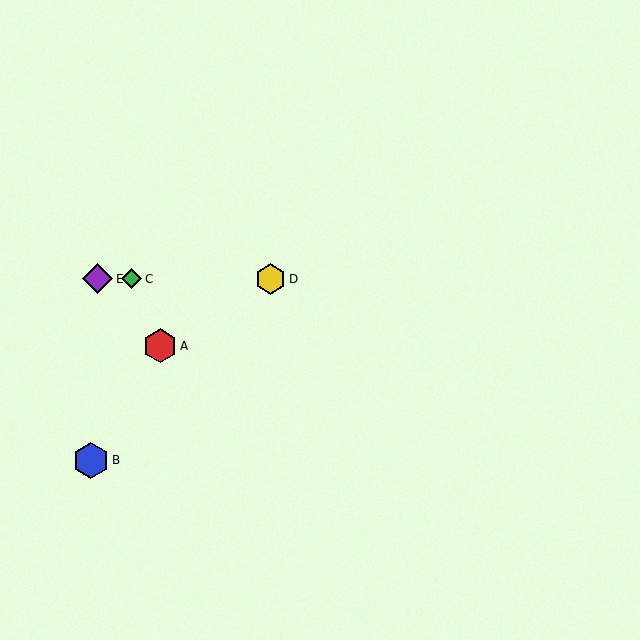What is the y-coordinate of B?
Object B is at y≈460.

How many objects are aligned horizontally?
3 objects (C, D, E) are aligned horizontally.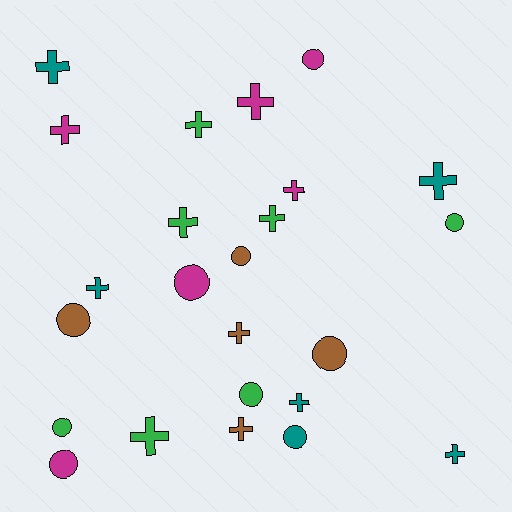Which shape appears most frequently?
Cross, with 14 objects.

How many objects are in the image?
There are 24 objects.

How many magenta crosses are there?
There are 3 magenta crosses.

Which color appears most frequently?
Green, with 7 objects.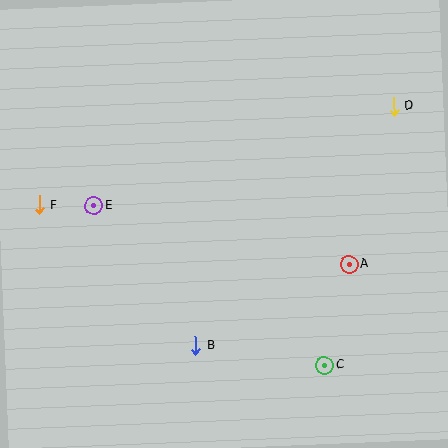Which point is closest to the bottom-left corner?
Point B is closest to the bottom-left corner.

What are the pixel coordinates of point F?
Point F is at (39, 205).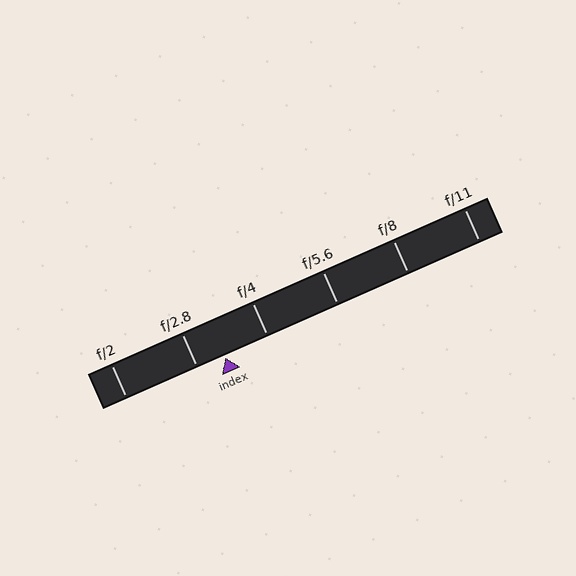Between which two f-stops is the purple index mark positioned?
The index mark is between f/2.8 and f/4.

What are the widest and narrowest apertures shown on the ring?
The widest aperture shown is f/2 and the narrowest is f/11.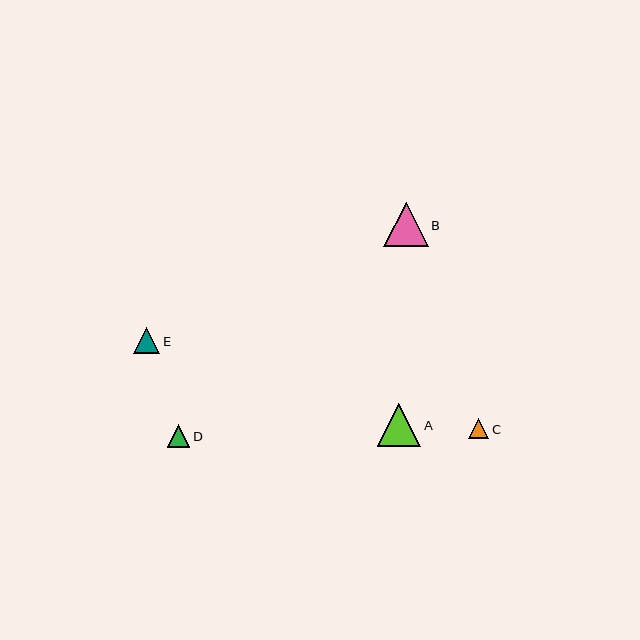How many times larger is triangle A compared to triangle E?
Triangle A is approximately 1.7 times the size of triangle E.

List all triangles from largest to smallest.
From largest to smallest: B, A, E, D, C.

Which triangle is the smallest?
Triangle C is the smallest with a size of approximately 20 pixels.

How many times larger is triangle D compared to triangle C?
Triangle D is approximately 1.1 times the size of triangle C.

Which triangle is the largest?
Triangle B is the largest with a size of approximately 44 pixels.